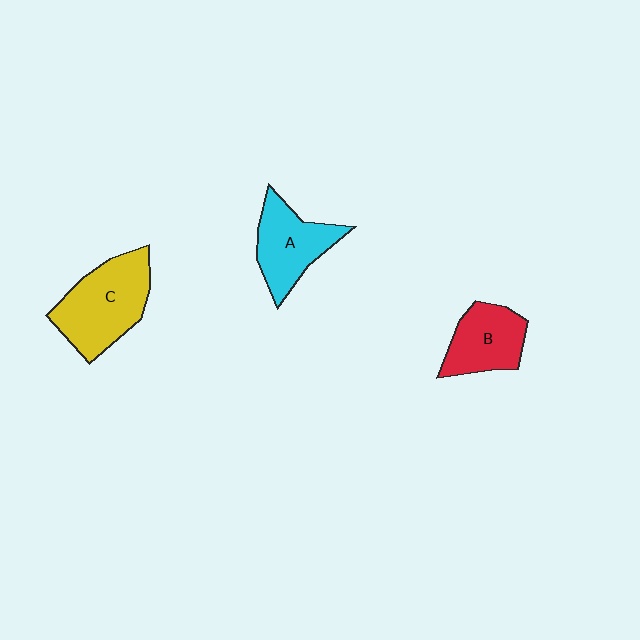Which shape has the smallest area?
Shape B (red).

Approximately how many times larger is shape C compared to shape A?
Approximately 1.3 times.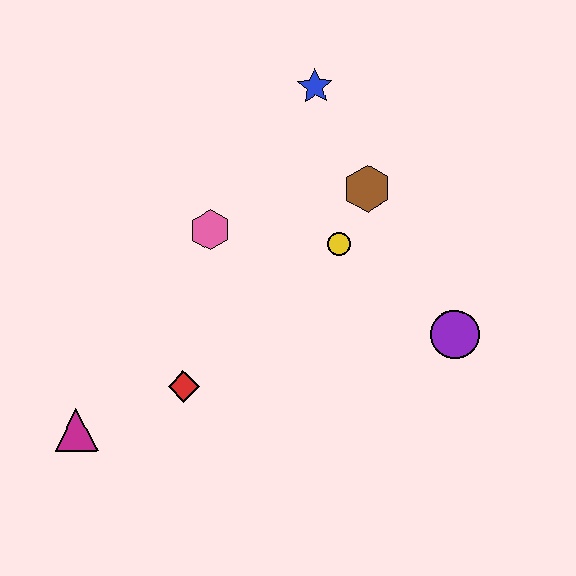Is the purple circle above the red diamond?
Yes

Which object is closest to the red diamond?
The magenta triangle is closest to the red diamond.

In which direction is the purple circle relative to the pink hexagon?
The purple circle is to the right of the pink hexagon.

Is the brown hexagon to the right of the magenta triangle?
Yes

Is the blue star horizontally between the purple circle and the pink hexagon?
Yes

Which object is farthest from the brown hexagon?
The magenta triangle is farthest from the brown hexagon.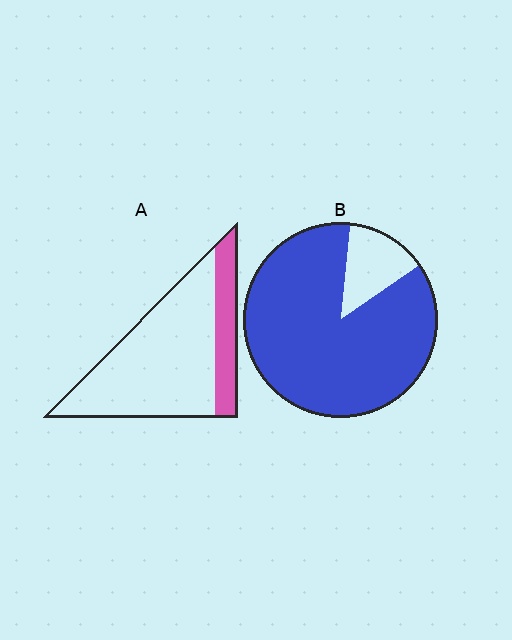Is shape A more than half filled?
No.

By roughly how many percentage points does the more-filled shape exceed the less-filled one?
By roughly 65 percentage points (B over A).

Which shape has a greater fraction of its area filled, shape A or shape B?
Shape B.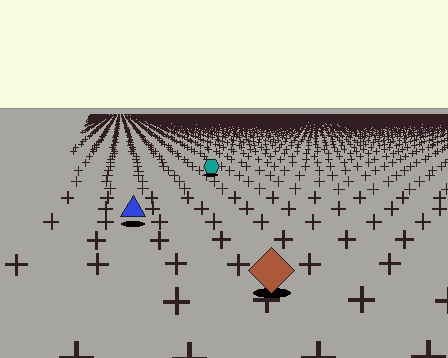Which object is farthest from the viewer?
The teal hexagon is farthest from the viewer. It appears smaller and the ground texture around it is denser.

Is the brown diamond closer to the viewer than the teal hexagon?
Yes. The brown diamond is closer — you can tell from the texture gradient: the ground texture is coarser near it.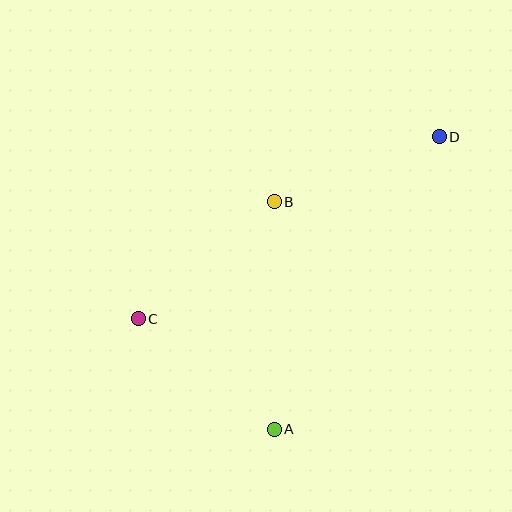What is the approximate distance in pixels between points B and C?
The distance between B and C is approximately 179 pixels.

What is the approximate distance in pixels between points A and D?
The distance between A and D is approximately 336 pixels.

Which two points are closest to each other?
Points A and C are closest to each other.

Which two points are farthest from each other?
Points C and D are farthest from each other.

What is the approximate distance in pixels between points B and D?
The distance between B and D is approximately 178 pixels.